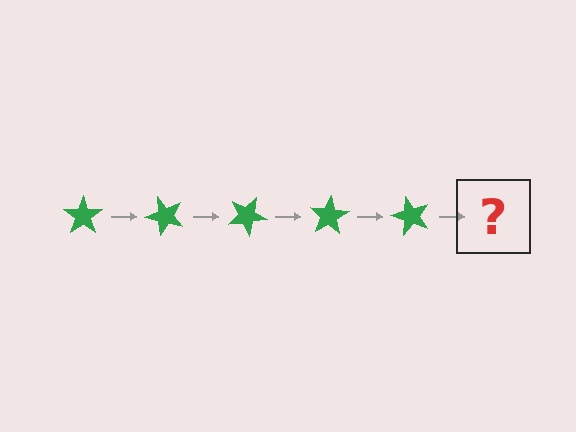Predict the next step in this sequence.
The next step is a green star rotated 250 degrees.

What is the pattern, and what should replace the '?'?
The pattern is that the star rotates 50 degrees each step. The '?' should be a green star rotated 250 degrees.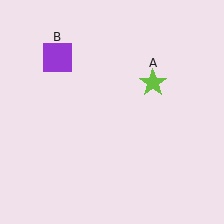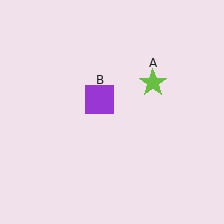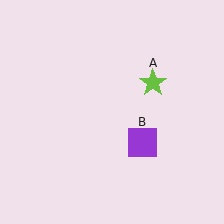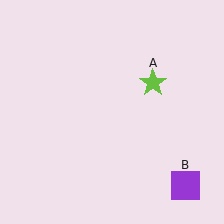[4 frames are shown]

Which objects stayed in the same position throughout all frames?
Lime star (object A) remained stationary.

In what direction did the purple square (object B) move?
The purple square (object B) moved down and to the right.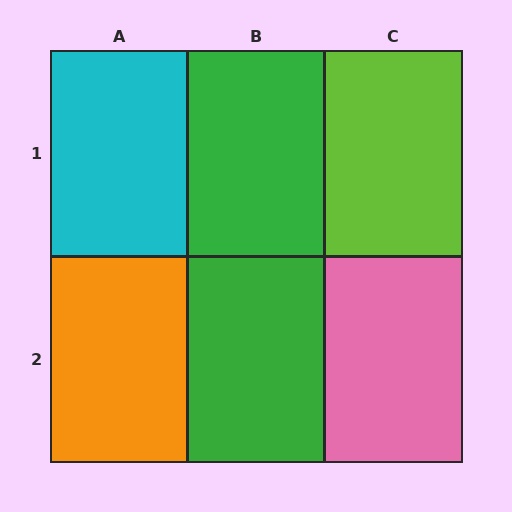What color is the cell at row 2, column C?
Pink.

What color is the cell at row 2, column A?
Orange.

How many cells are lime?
1 cell is lime.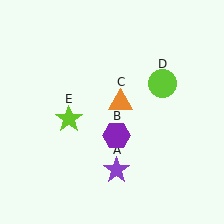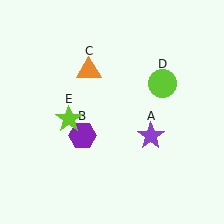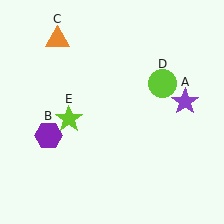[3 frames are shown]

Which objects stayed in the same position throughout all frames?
Lime circle (object D) and lime star (object E) remained stationary.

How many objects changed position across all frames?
3 objects changed position: purple star (object A), purple hexagon (object B), orange triangle (object C).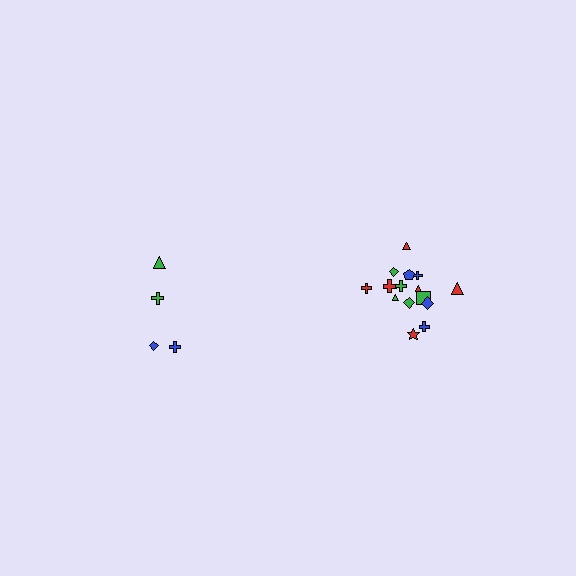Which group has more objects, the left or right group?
The right group.